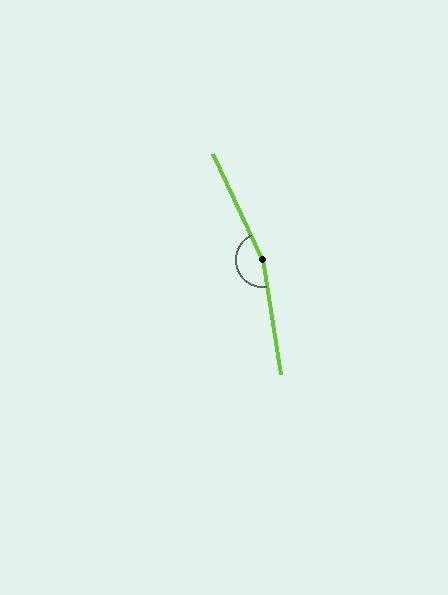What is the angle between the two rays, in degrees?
Approximately 164 degrees.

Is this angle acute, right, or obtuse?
It is obtuse.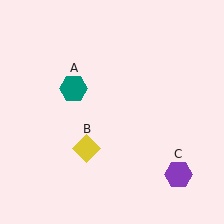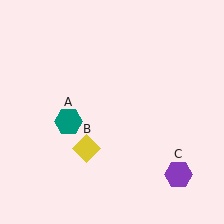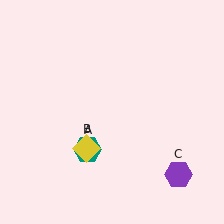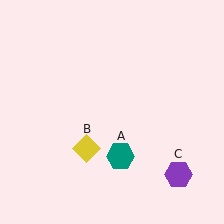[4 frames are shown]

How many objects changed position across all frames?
1 object changed position: teal hexagon (object A).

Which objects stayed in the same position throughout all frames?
Yellow diamond (object B) and purple hexagon (object C) remained stationary.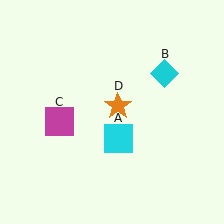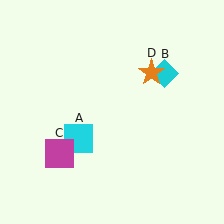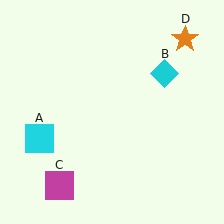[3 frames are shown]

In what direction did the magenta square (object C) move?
The magenta square (object C) moved down.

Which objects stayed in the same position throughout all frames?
Cyan diamond (object B) remained stationary.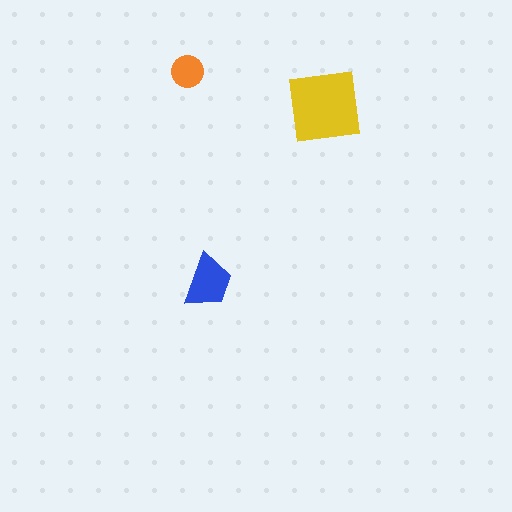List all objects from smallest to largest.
The orange circle, the blue trapezoid, the yellow square.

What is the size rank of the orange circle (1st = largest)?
3rd.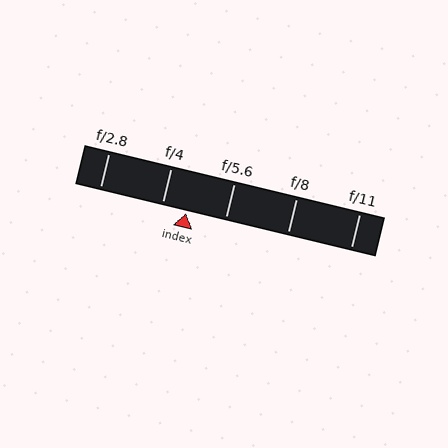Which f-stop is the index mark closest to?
The index mark is closest to f/4.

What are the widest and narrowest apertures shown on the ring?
The widest aperture shown is f/2.8 and the narrowest is f/11.